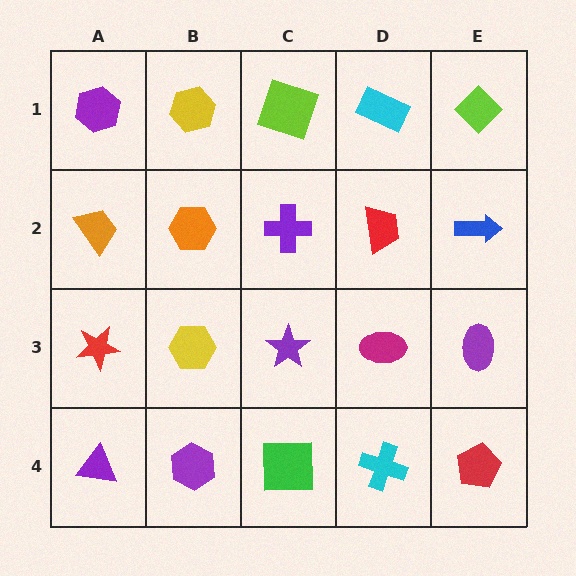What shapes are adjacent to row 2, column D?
A cyan rectangle (row 1, column D), a magenta ellipse (row 3, column D), a purple cross (row 2, column C), a blue arrow (row 2, column E).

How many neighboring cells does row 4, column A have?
2.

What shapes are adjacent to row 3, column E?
A blue arrow (row 2, column E), a red pentagon (row 4, column E), a magenta ellipse (row 3, column D).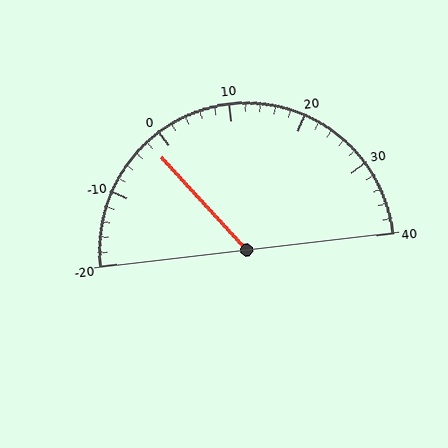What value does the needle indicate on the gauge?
The needle indicates approximately -2.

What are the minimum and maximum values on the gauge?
The gauge ranges from -20 to 40.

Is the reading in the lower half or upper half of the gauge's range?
The reading is in the lower half of the range (-20 to 40).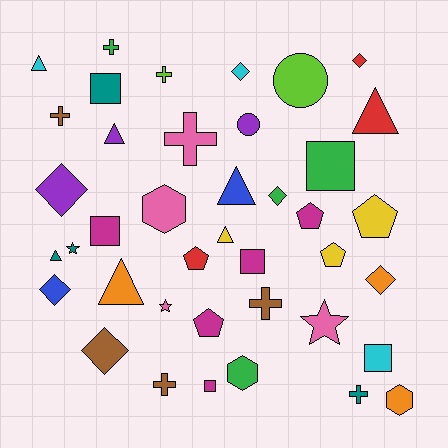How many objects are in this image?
There are 40 objects.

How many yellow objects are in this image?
There are 3 yellow objects.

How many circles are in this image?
There are 2 circles.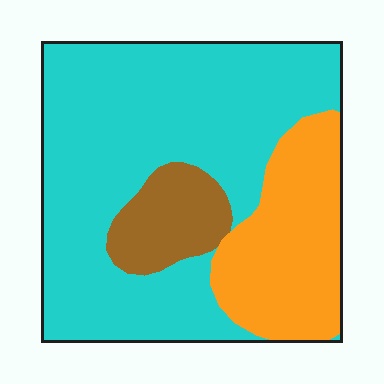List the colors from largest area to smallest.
From largest to smallest: cyan, orange, brown.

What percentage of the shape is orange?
Orange covers 24% of the shape.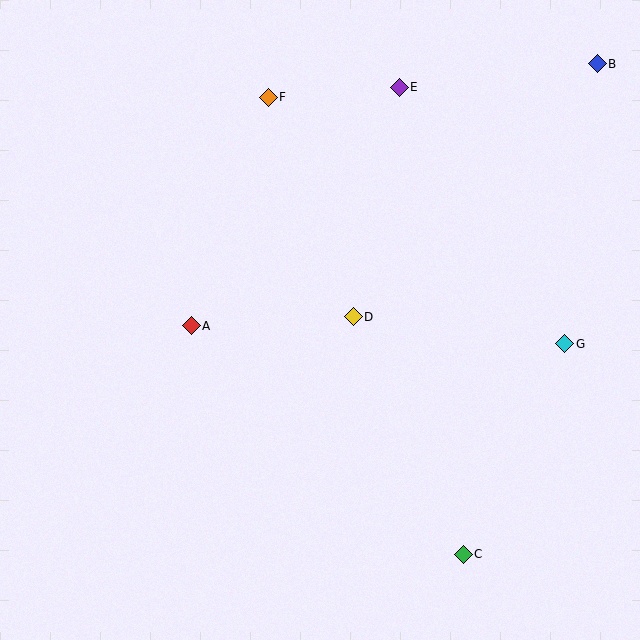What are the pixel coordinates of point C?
Point C is at (463, 554).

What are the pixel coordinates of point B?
Point B is at (597, 64).